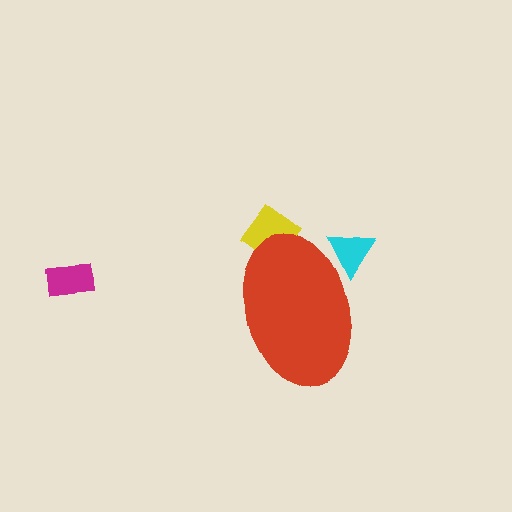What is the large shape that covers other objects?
A red ellipse.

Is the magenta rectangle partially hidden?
No, the magenta rectangle is fully visible.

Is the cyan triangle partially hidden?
Yes, the cyan triangle is partially hidden behind the red ellipse.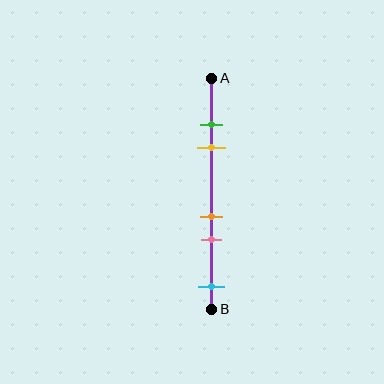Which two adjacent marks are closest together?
The green and yellow marks are the closest adjacent pair.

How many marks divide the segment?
There are 5 marks dividing the segment.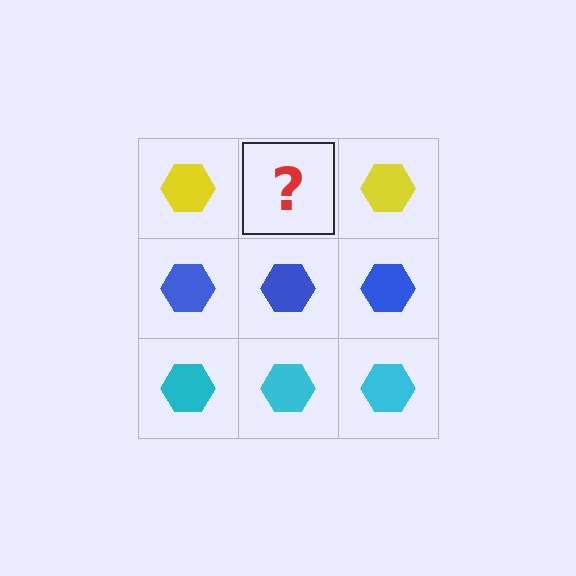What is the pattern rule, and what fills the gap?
The rule is that each row has a consistent color. The gap should be filled with a yellow hexagon.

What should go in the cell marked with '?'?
The missing cell should contain a yellow hexagon.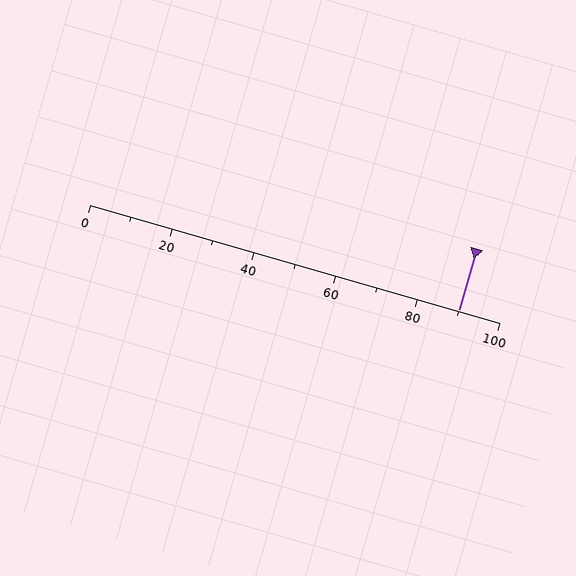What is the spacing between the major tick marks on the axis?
The major ticks are spaced 20 apart.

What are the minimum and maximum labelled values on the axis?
The axis runs from 0 to 100.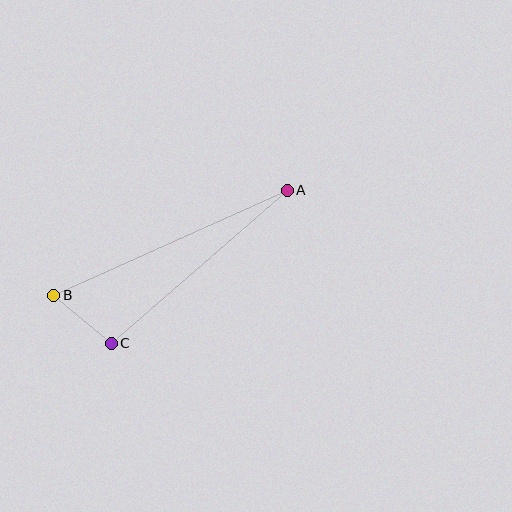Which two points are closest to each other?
Points B and C are closest to each other.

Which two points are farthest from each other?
Points A and B are farthest from each other.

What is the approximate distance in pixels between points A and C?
The distance between A and C is approximately 233 pixels.